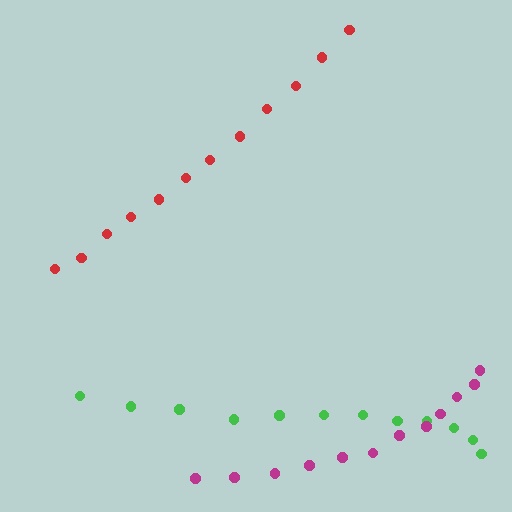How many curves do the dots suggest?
There are 3 distinct paths.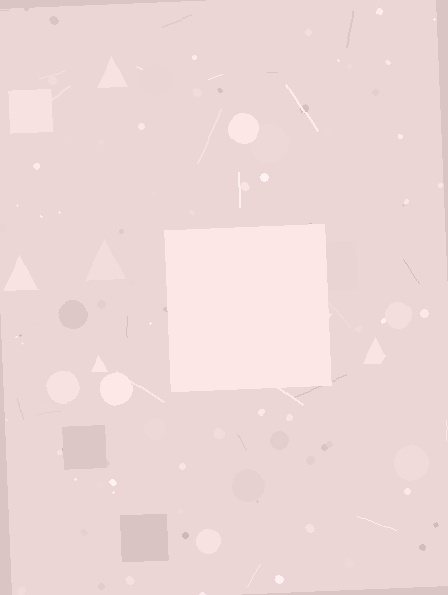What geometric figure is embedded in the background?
A square is embedded in the background.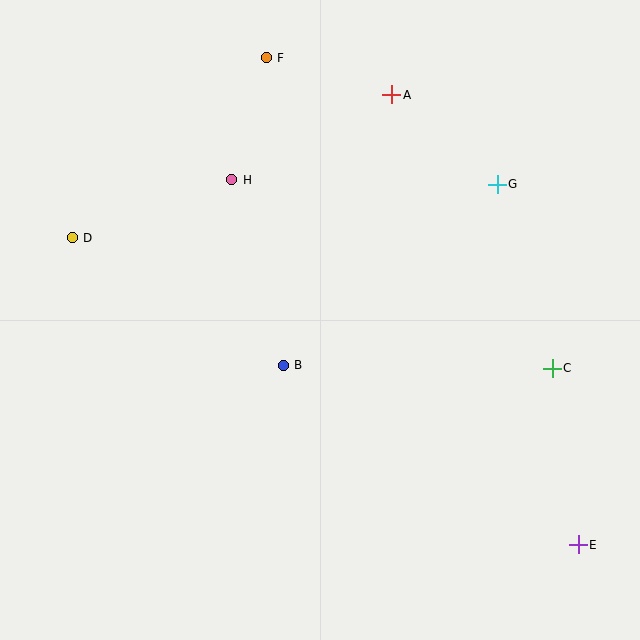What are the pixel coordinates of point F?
Point F is at (266, 58).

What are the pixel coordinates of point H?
Point H is at (232, 180).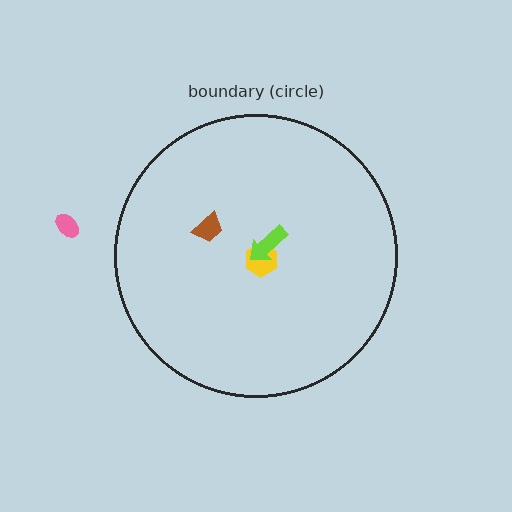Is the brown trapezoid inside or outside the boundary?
Inside.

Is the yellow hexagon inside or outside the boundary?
Inside.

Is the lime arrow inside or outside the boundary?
Inside.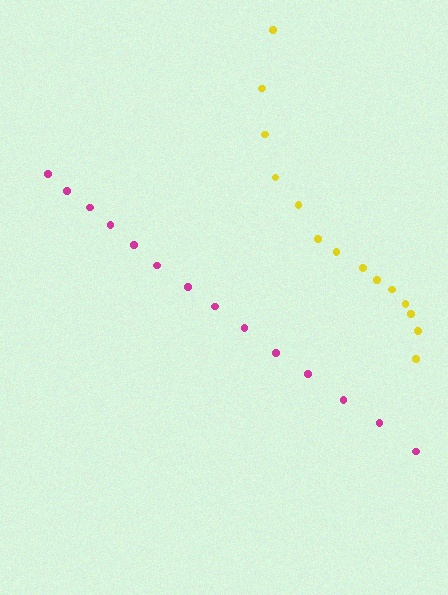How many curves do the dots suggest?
There are 2 distinct paths.